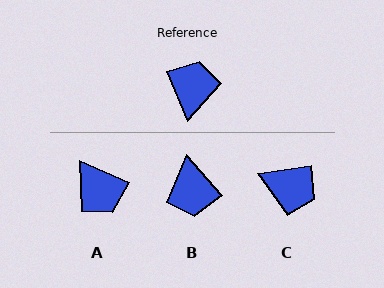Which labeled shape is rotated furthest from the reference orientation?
B, about 162 degrees away.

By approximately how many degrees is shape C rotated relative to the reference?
Approximately 104 degrees clockwise.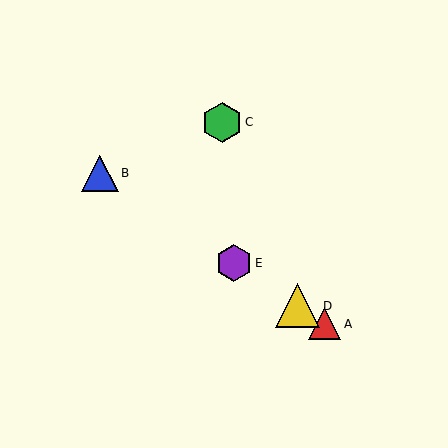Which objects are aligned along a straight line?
Objects A, B, D, E are aligned along a straight line.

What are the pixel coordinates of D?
Object D is at (298, 306).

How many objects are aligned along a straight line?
4 objects (A, B, D, E) are aligned along a straight line.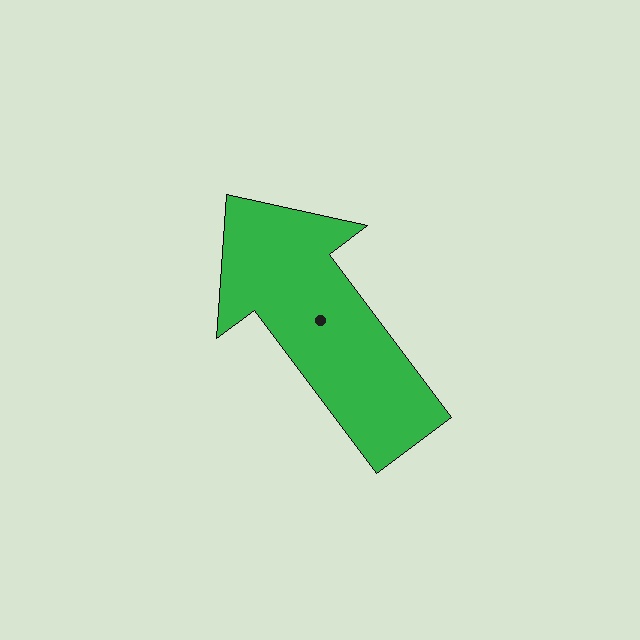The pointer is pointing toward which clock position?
Roughly 11 o'clock.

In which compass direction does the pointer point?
Northwest.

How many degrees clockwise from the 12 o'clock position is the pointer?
Approximately 323 degrees.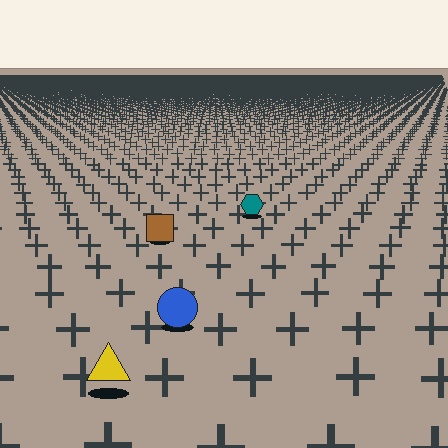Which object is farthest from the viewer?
The teal hexagon is farthest from the viewer. It appears smaller and the ground texture around it is denser.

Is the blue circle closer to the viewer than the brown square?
Yes. The blue circle is closer — you can tell from the texture gradient: the ground texture is coarser near it.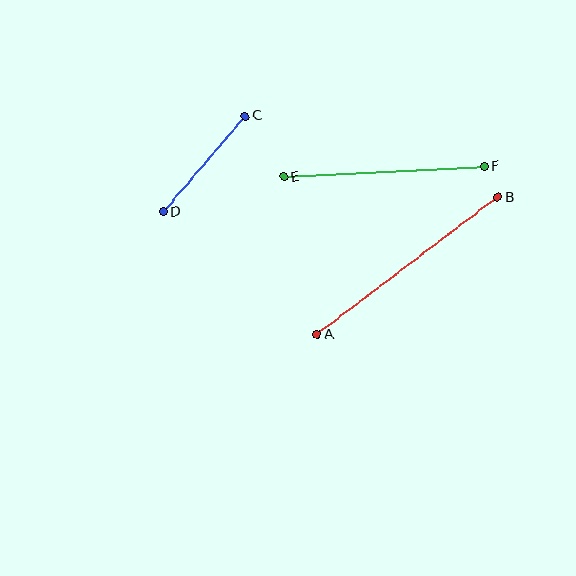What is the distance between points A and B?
The distance is approximately 226 pixels.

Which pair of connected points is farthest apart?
Points A and B are farthest apart.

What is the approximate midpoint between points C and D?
The midpoint is at approximately (204, 164) pixels.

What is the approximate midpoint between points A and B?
The midpoint is at approximately (407, 266) pixels.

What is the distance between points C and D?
The distance is approximately 126 pixels.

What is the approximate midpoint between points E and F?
The midpoint is at approximately (384, 171) pixels.